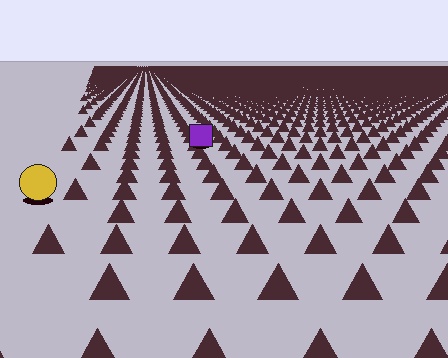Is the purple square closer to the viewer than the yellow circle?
No. The yellow circle is closer — you can tell from the texture gradient: the ground texture is coarser near it.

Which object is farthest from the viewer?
The purple square is farthest from the viewer. It appears smaller and the ground texture around it is denser.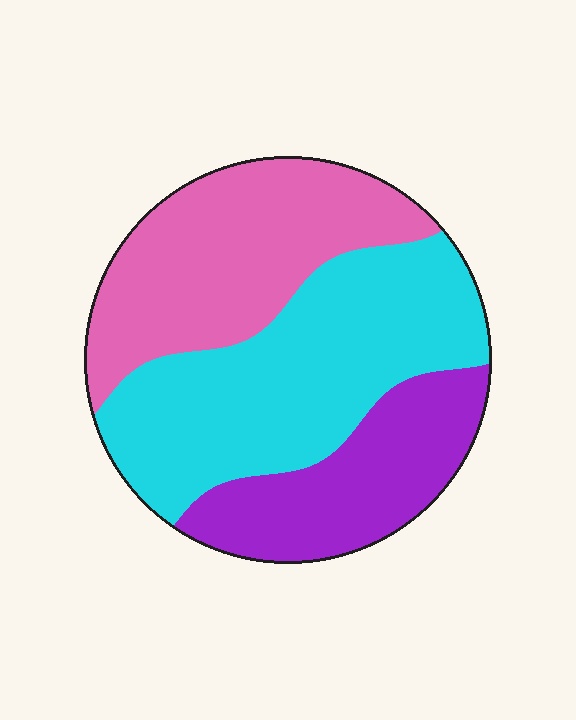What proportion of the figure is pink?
Pink covers roughly 35% of the figure.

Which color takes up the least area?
Purple, at roughly 25%.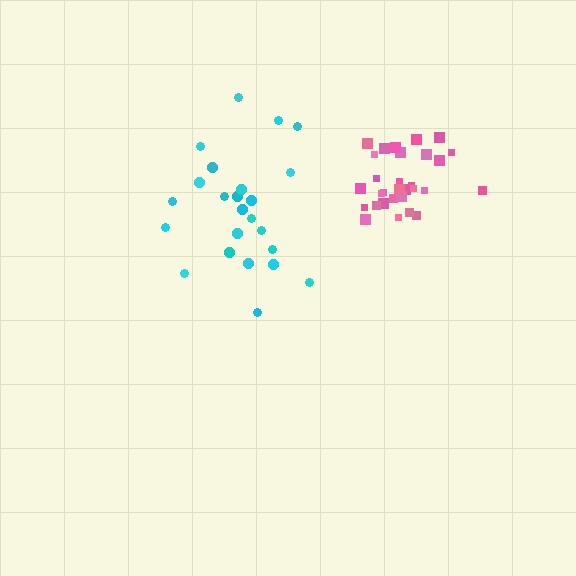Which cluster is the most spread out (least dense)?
Cyan.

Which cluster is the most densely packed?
Pink.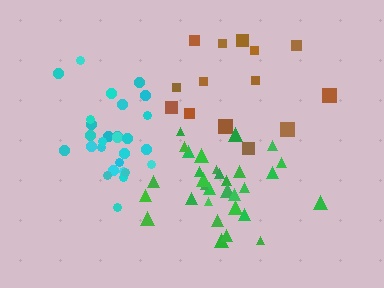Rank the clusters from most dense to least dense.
cyan, green, brown.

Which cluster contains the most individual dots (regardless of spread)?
Green (31).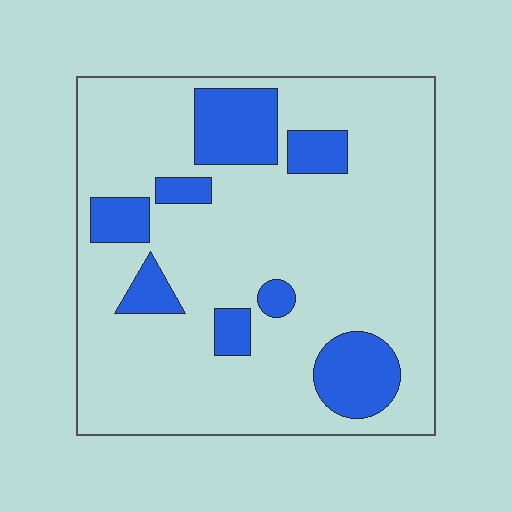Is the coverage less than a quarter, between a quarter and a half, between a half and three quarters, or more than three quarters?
Less than a quarter.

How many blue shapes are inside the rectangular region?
8.